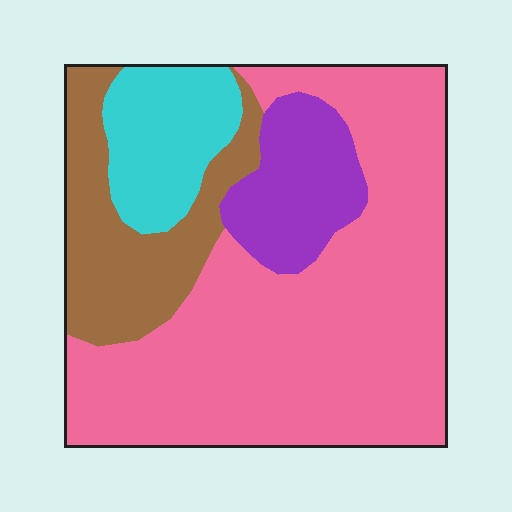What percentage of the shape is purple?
Purple takes up about one eighth (1/8) of the shape.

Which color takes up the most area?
Pink, at roughly 60%.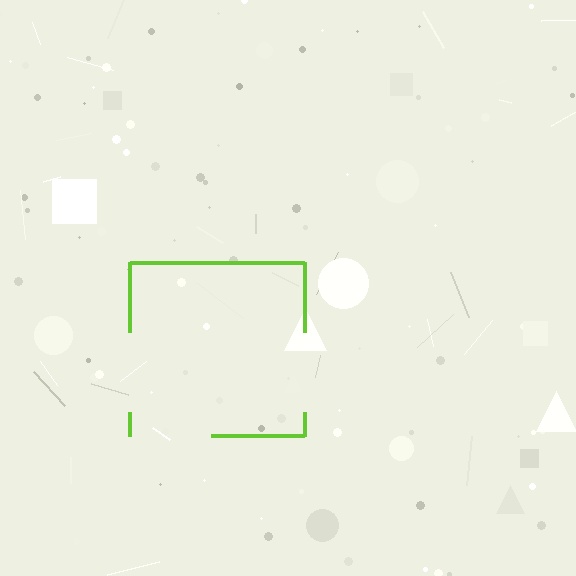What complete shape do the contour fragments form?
The contour fragments form a square.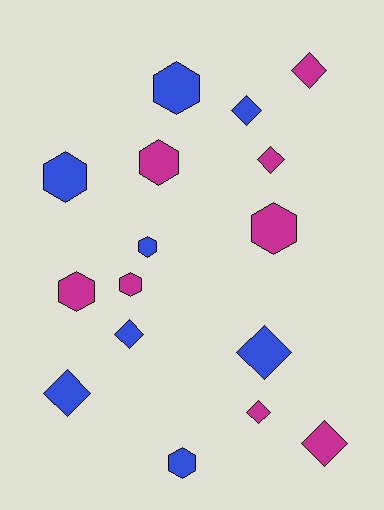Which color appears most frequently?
Blue, with 8 objects.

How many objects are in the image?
There are 16 objects.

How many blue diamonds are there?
There are 4 blue diamonds.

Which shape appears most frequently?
Diamond, with 8 objects.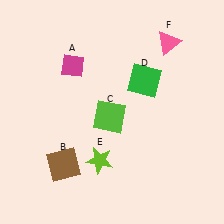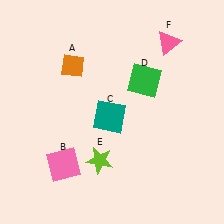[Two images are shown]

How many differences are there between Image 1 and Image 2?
There are 3 differences between the two images.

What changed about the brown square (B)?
In Image 1, B is brown. In Image 2, it changed to pink.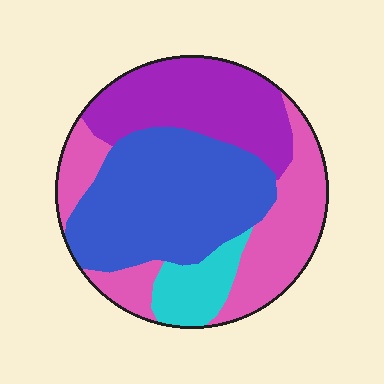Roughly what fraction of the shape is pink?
Pink covers around 30% of the shape.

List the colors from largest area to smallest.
From largest to smallest: blue, pink, purple, cyan.